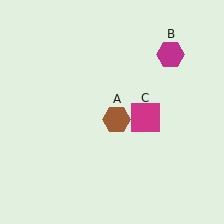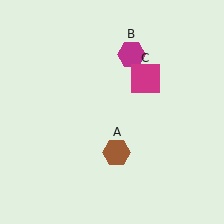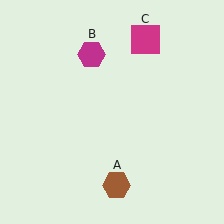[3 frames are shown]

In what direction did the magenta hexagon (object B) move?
The magenta hexagon (object B) moved left.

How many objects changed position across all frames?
3 objects changed position: brown hexagon (object A), magenta hexagon (object B), magenta square (object C).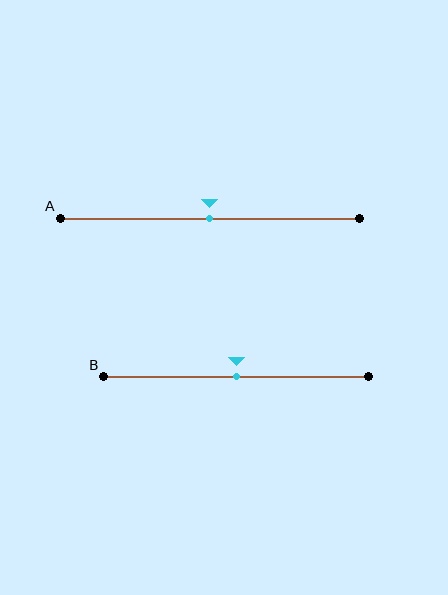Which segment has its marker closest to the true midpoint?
Segment A has its marker closest to the true midpoint.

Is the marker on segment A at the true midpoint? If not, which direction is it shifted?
Yes, the marker on segment A is at the true midpoint.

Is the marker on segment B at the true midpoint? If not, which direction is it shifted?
Yes, the marker on segment B is at the true midpoint.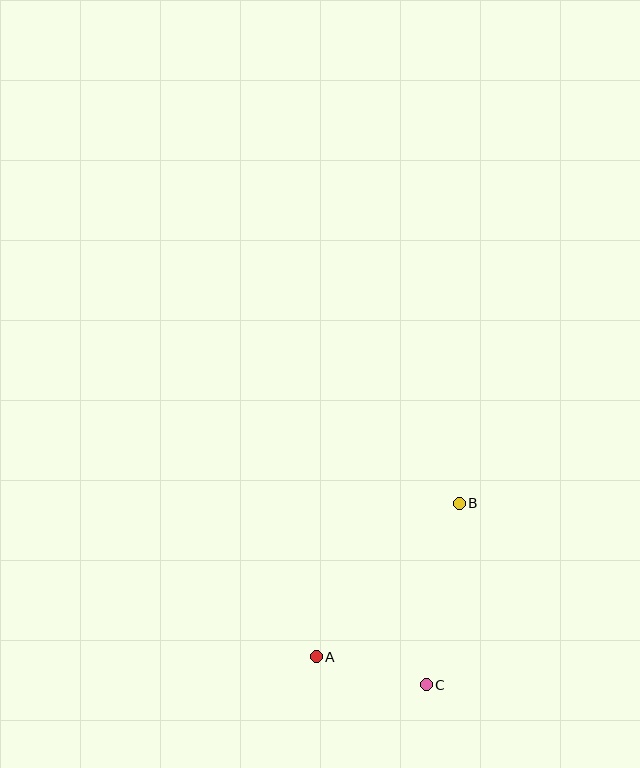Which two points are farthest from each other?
Points A and B are farthest from each other.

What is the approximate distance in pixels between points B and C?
The distance between B and C is approximately 184 pixels.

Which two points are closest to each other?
Points A and C are closest to each other.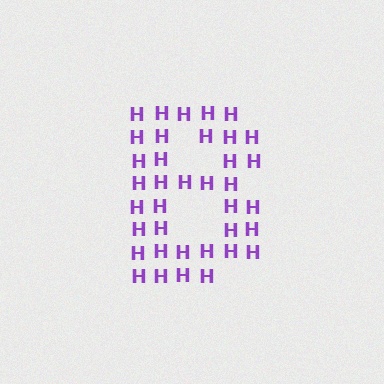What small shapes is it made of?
It is made of small letter H's.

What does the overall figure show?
The overall figure shows the letter B.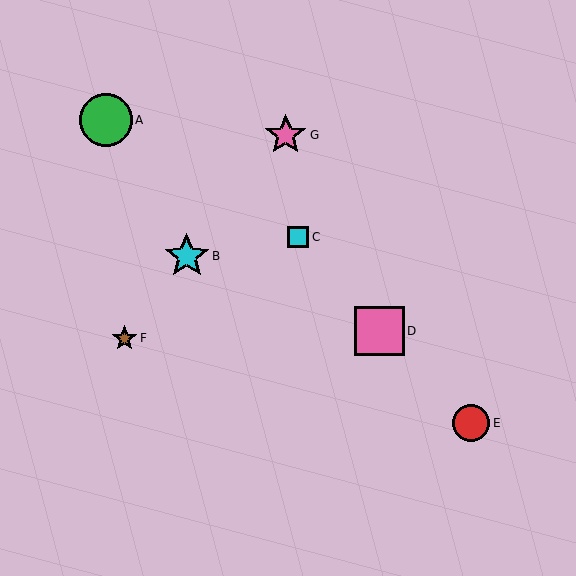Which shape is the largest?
The green circle (labeled A) is the largest.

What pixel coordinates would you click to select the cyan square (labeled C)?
Click at (298, 237) to select the cyan square C.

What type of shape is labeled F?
Shape F is a brown star.